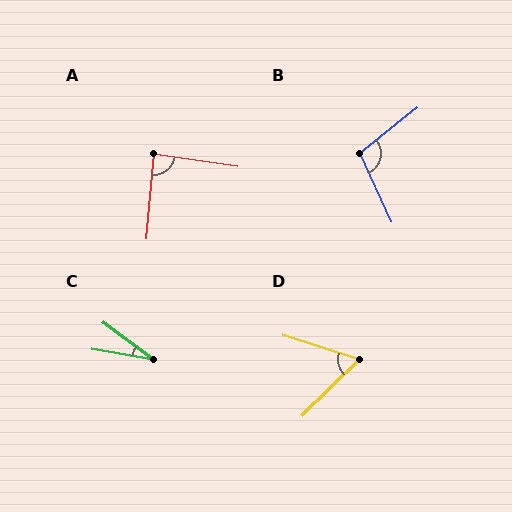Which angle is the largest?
B, at approximately 104 degrees.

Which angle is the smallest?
C, at approximately 27 degrees.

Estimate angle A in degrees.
Approximately 86 degrees.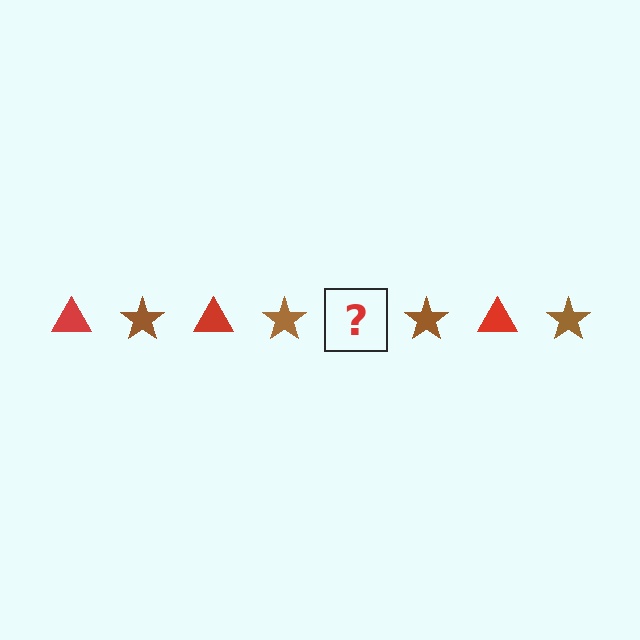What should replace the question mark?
The question mark should be replaced with a red triangle.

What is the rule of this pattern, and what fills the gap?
The rule is that the pattern alternates between red triangle and brown star. The gap should be filled with a red triangle.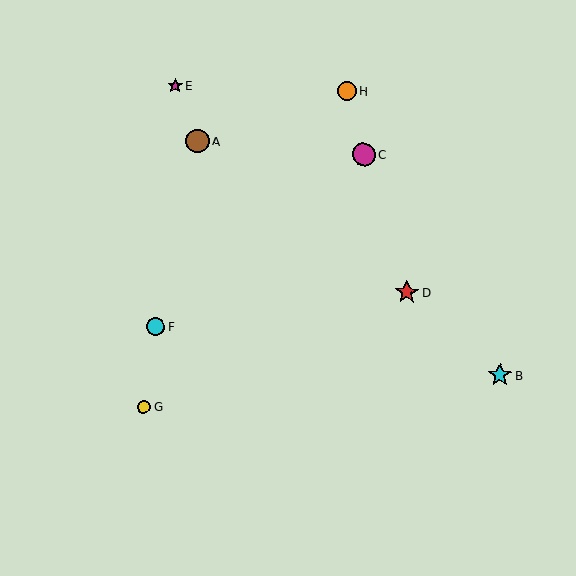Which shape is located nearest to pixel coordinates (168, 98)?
The magenta star (labeled E) at (175, 85) is nearest to that location.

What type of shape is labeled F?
Shape F is a cyan circle.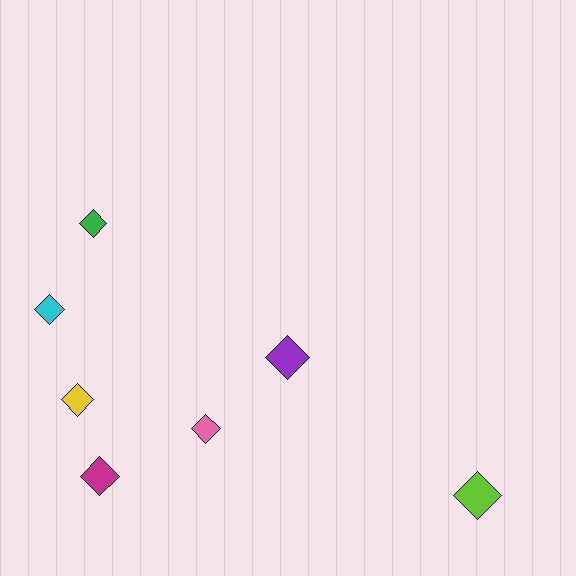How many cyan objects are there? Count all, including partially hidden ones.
There is 1 cyan object.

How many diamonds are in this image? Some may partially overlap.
There are 7 diamonds.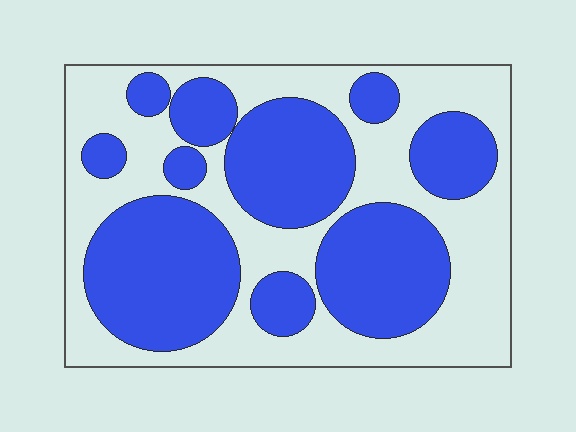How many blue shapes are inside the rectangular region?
10.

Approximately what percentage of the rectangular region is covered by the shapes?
Approximately 50%.